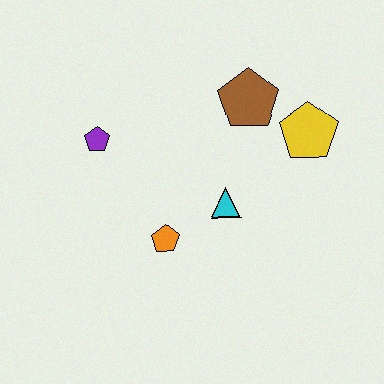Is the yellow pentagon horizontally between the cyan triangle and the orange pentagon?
No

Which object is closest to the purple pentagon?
The orange pentagon is closest to the purple pentagon.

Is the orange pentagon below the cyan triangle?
Yes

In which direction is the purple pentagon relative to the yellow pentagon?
The purple pentagon is to the left of the yellow pentagon.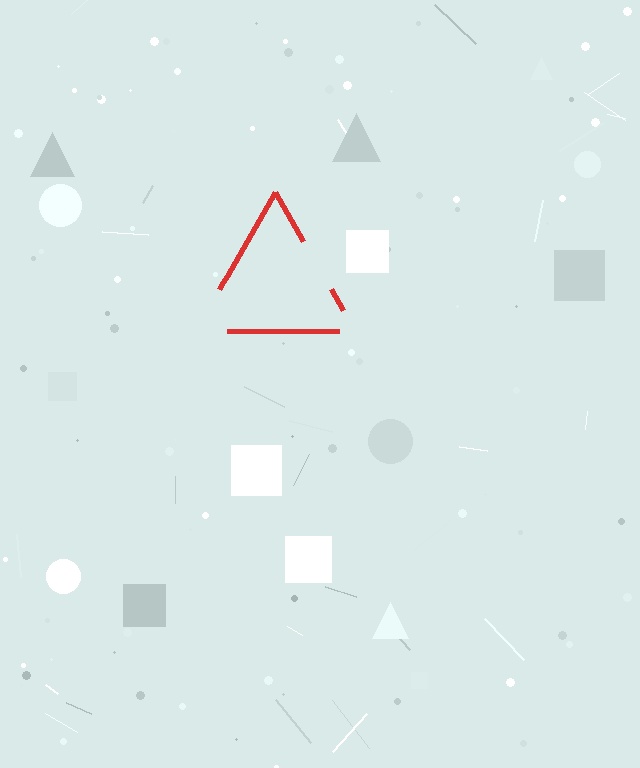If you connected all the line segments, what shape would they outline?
They would outline a triangle.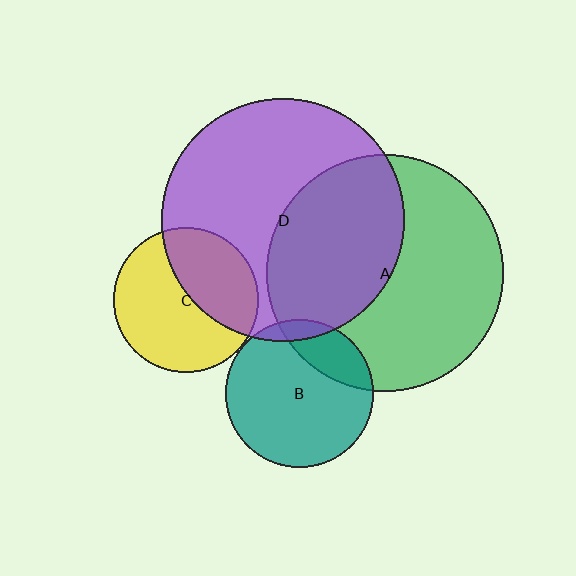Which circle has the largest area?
Circle D (purple).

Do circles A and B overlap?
Yes.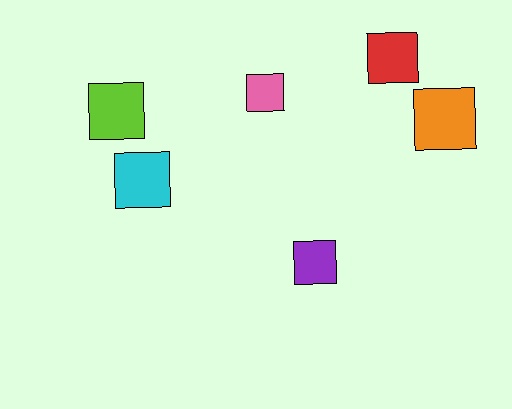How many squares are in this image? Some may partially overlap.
There are 6 squares.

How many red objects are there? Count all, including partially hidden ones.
There is 1 red object.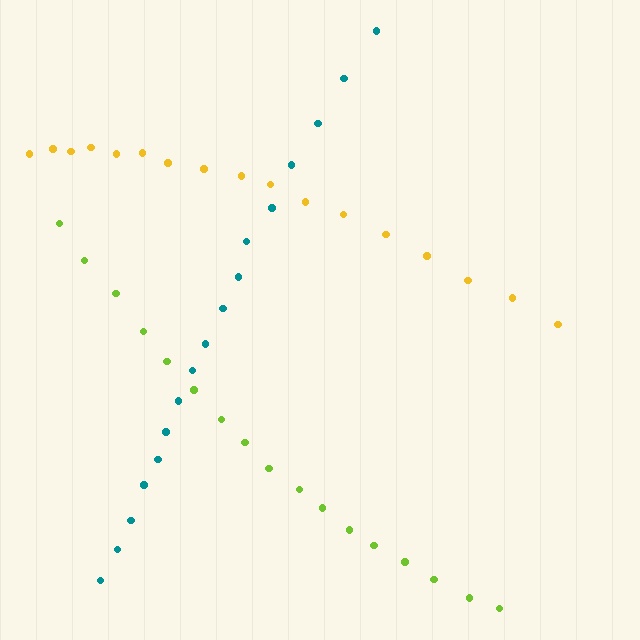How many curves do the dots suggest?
There are 3 distinct paths.